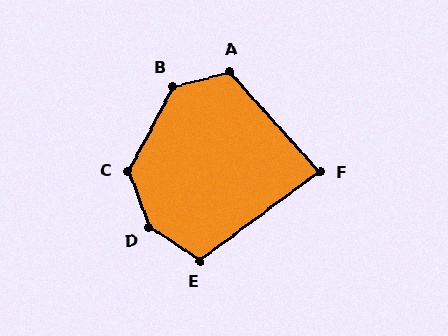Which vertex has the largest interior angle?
D, at approximately 143 degrees.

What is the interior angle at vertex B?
Approximately 132 degrees (obtuse).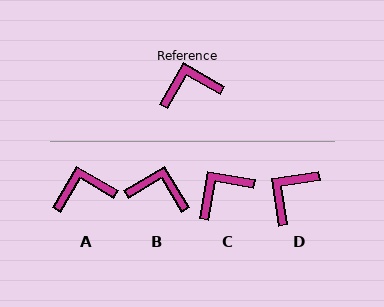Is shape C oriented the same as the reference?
No, it is off by about 21 degrees.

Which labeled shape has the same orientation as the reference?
A.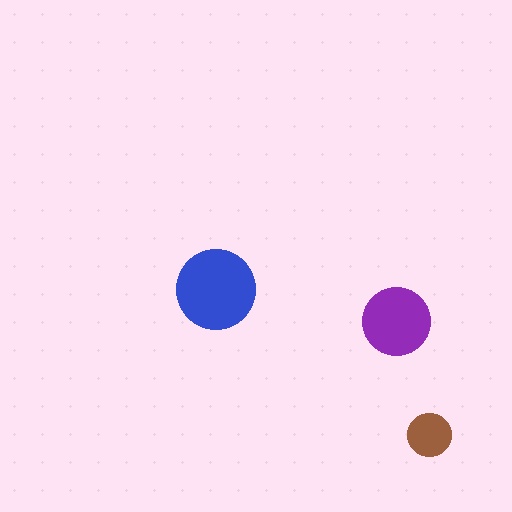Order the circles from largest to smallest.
the blue one, the purple one, the brown one.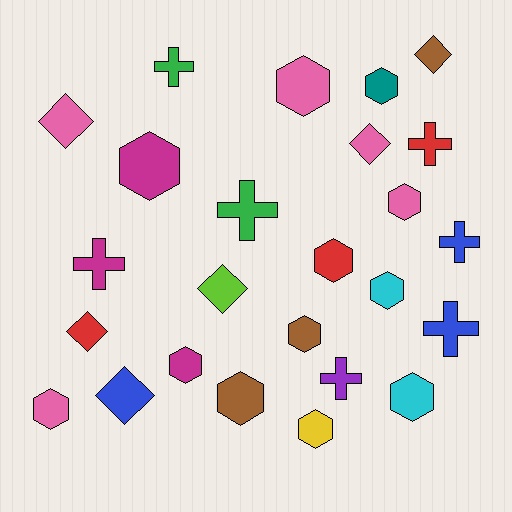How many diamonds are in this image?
There are 6 diamonds.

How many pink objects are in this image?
There are 5 pink objects.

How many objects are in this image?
There are 25 objects.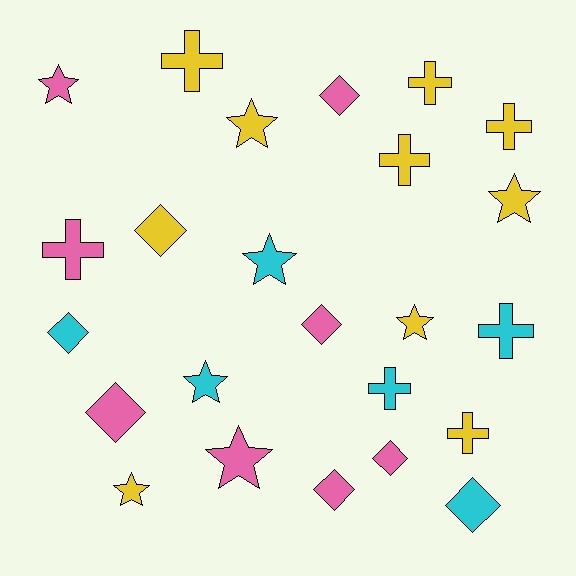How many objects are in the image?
There are 24 objects.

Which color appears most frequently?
Yellow, with 10 objects.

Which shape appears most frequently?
Star, with 8 objects.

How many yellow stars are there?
There are 4 yellow stars.